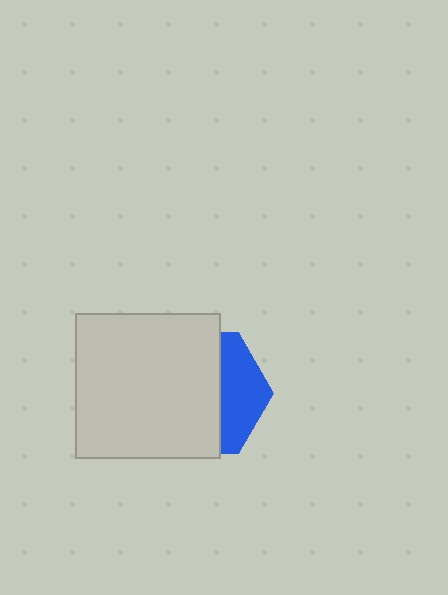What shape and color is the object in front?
The object in front is a light gray square.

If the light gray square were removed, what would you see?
You would see the complete blue hexagon.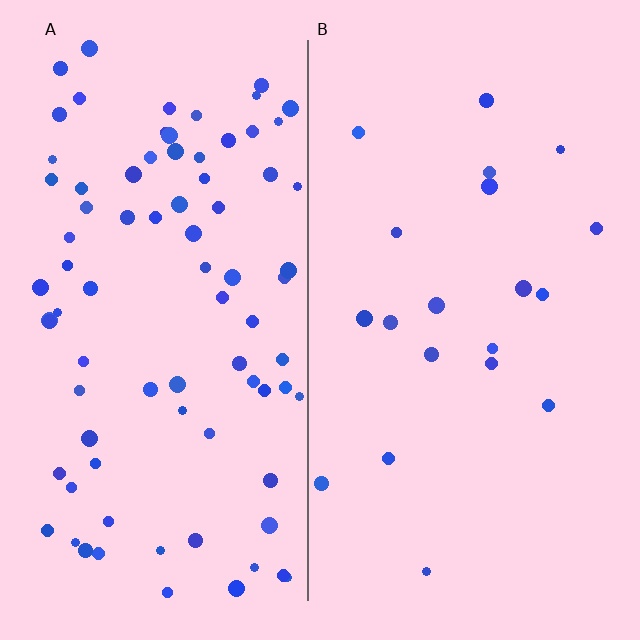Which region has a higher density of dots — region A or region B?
A (the left).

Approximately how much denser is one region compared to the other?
Approximately 4.2× — region A over region B.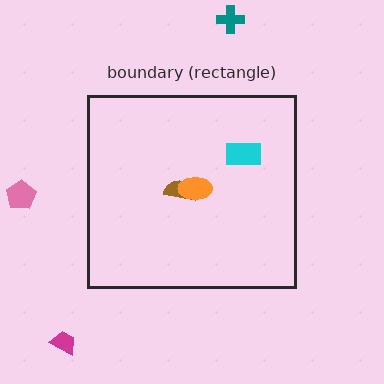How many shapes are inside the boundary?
3 inside, 3 outside.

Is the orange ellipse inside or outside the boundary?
Inside.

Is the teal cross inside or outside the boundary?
Outside.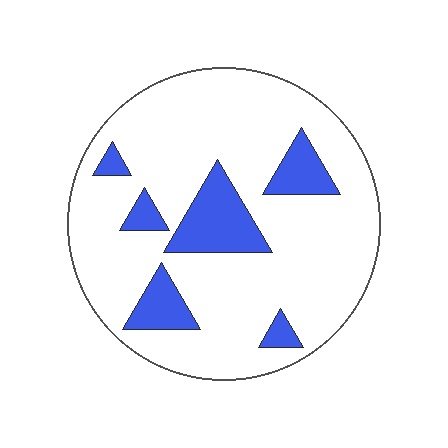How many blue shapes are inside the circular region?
6.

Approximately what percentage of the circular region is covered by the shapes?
Approximately 15%.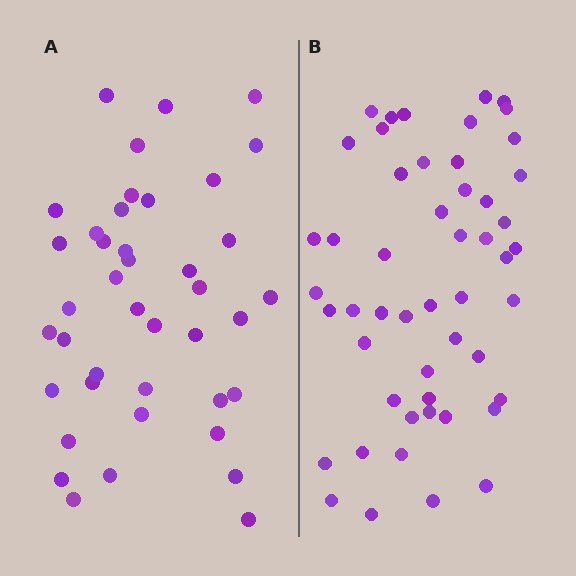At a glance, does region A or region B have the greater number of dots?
Region B (the right region) has more dots.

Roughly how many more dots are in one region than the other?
Region B has roughly 10 or so more dots than region A.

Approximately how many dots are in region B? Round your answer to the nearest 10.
About 50 dots. (The exact count is 51, which rounds to 50.)